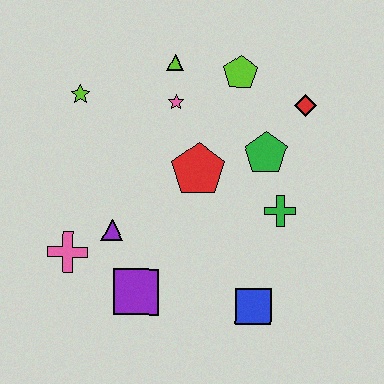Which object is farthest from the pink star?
The blue square is farthest from the pink star.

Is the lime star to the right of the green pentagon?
No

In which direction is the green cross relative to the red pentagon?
The green cross is to the right of the red pentagon.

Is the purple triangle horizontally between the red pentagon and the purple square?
No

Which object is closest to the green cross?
The green pentagon is closest to the green cross.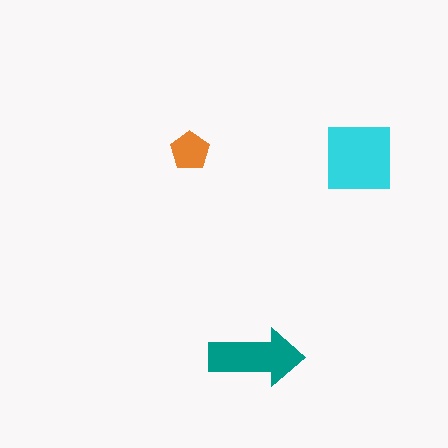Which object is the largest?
The cyan square.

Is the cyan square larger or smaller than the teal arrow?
Larger.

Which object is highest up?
The orange pentagon is topmost.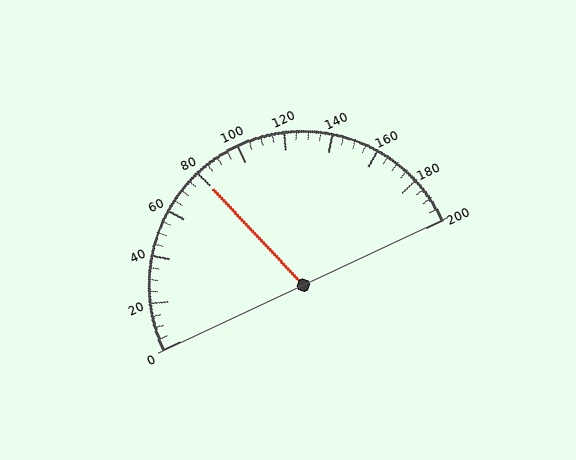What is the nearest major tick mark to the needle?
The nearest major tick mark is 80.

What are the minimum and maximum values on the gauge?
The gauge ranges from 0 to 200.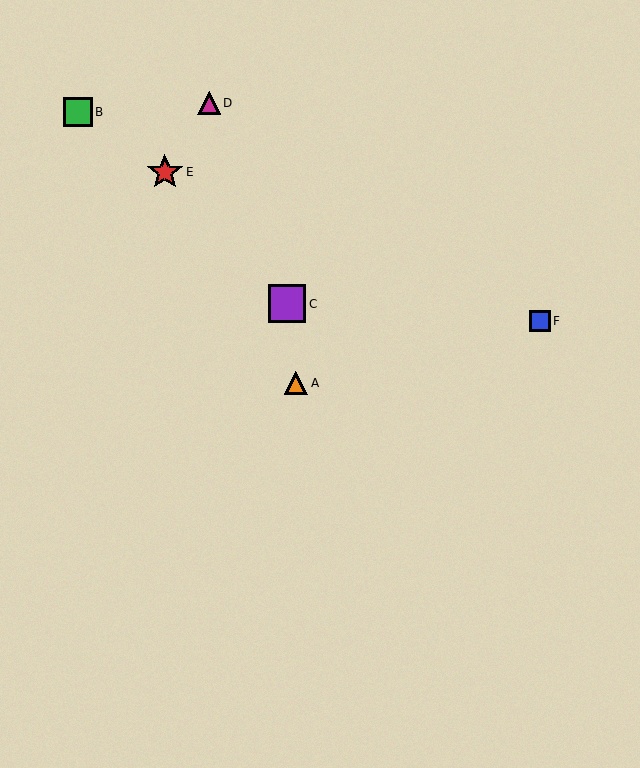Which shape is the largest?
The purple square (labeled C) is the largest.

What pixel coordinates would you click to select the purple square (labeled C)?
Click at (287, 304) to select the purple square C.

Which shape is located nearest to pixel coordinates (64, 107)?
The green square (labeled B) at (78, 112) is nearest to that location.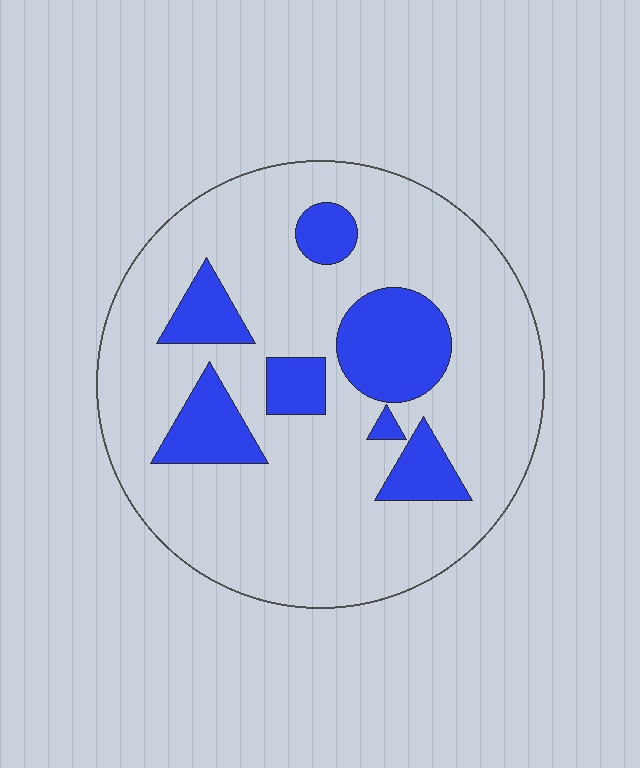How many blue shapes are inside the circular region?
7.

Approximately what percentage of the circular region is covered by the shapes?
Approximately 20%.